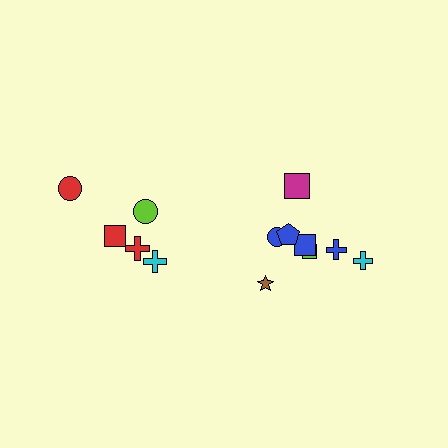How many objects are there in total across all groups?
There are 13 objects.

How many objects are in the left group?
There are 5 objects.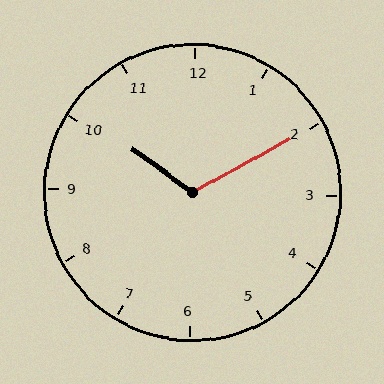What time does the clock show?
10:10.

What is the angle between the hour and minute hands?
Approximately 115 degrees.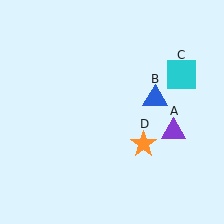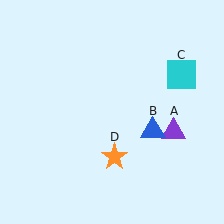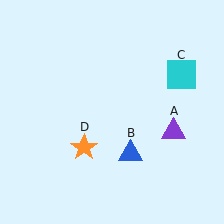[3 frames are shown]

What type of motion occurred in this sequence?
The blue triangle (object B), orange star (object D) rotated clockwise around the center of the scene.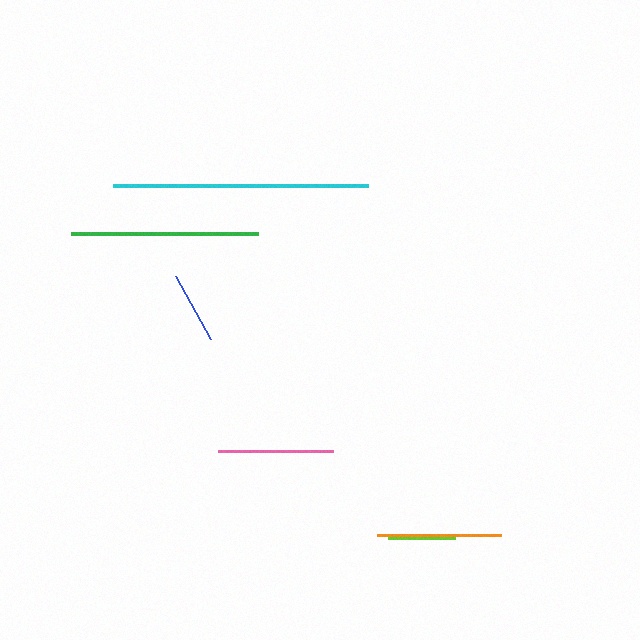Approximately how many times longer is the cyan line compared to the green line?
The cyan line is approximately 1.4 times the length of the green line.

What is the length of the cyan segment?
The cyan segment is approximately 255 pixels long.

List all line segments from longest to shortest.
From longest to shortest: cyan, green, orange, pink, blue, lime.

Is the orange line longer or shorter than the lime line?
The orange line is longer than the lime line.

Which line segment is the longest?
The cyan line is the longest at approximately 255 pixels.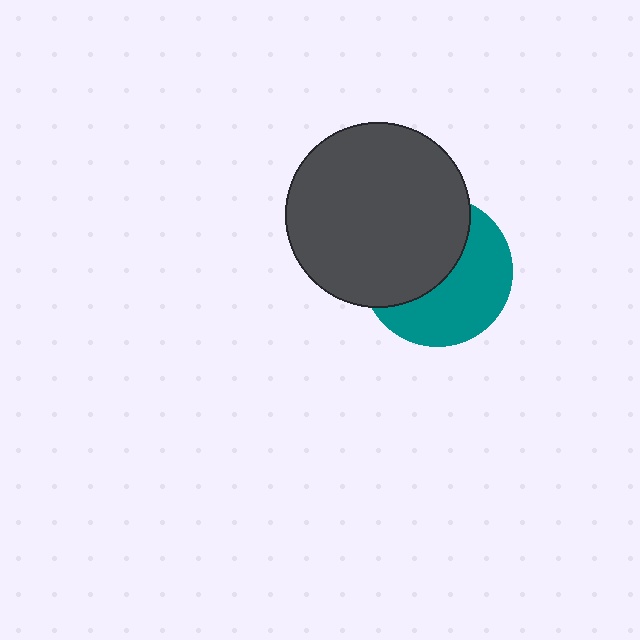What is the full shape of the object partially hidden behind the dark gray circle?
The partially hidden object is a teal circle.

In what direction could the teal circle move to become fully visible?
The teal circle could move toward the lower-right. That would shift it out from behind the dark gray circle entirely.